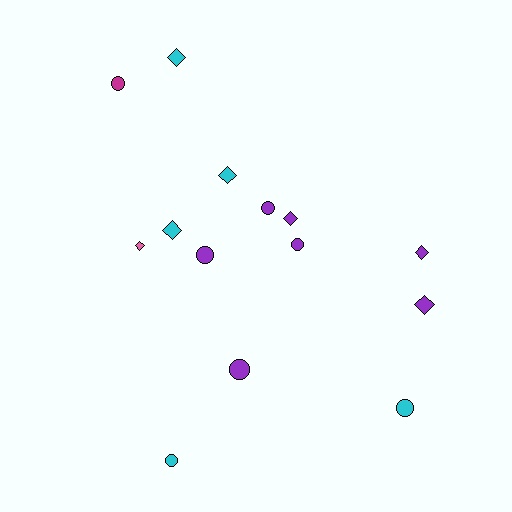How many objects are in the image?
There are 14 objects.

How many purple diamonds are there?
There are 3 purple diamonds.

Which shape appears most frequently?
Diamond, with 7 objects.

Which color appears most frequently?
Purple, with 7 objects.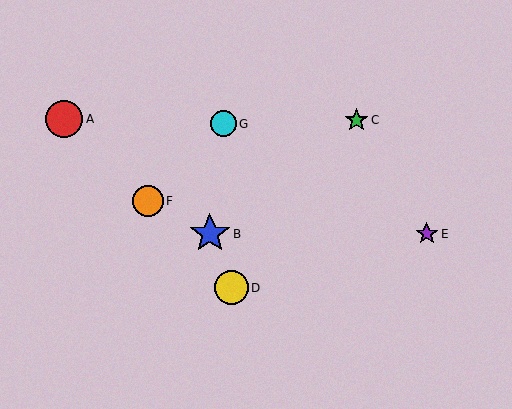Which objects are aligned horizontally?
Objects B, E are aligned horizontally.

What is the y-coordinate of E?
Object E is at y≈234.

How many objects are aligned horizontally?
2 objects (B, E) are aligned horizontally.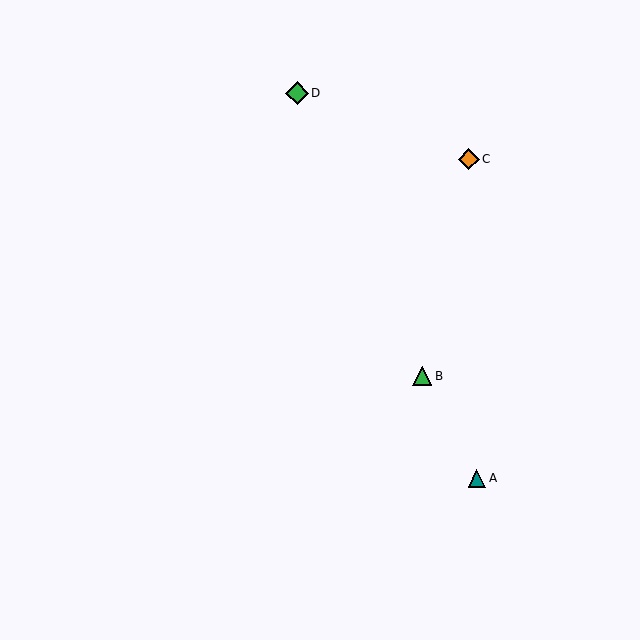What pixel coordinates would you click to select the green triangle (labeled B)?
Click at (422, 376) to select the green triangle B.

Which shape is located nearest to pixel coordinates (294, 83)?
The green diamond (labeled D) at (297, 93) is nearest to that location.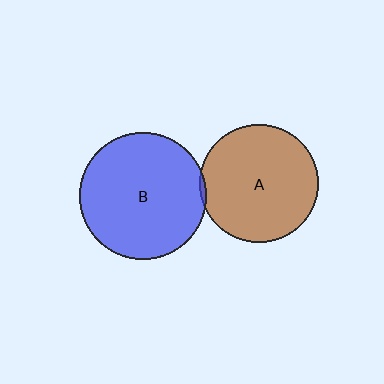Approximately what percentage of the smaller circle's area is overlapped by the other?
Approximately 5%.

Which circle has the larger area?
Circle B (blue).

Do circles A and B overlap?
Yes.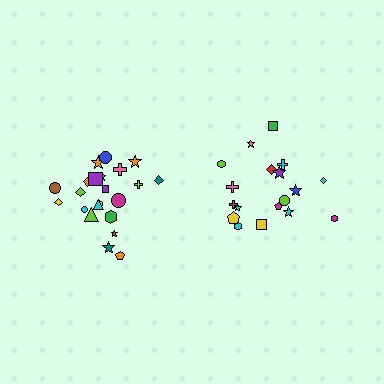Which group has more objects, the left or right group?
The left group.